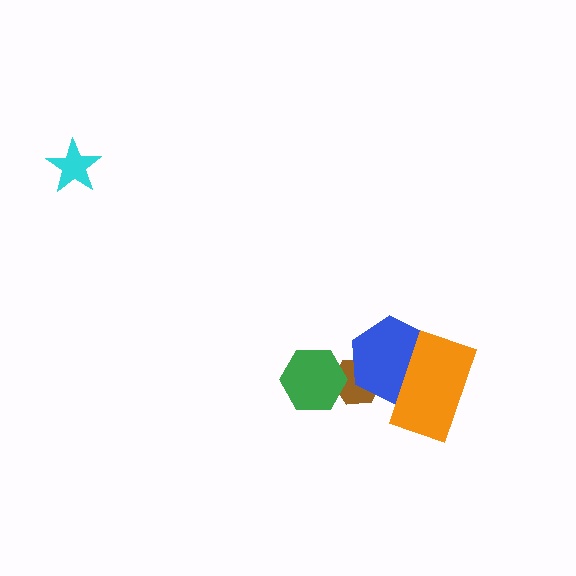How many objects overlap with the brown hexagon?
2 objects overlap with the brown hexagon.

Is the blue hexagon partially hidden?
Yes, it is partially covered by another shape.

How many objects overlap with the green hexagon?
1 object overlaps with the green hexagon.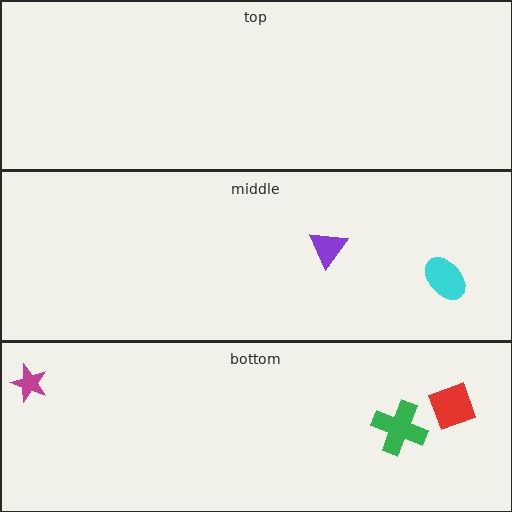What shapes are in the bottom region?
The red square, the magenta star, the green cross.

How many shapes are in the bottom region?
3.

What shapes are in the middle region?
The cyan ellipse, the purple triangle.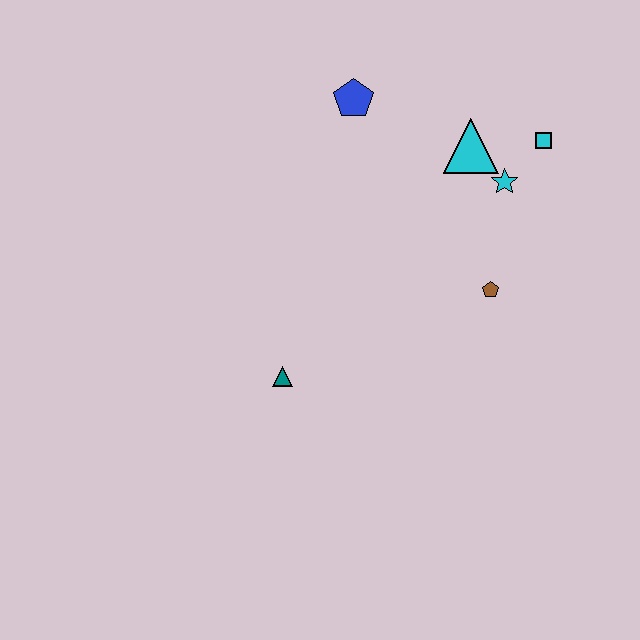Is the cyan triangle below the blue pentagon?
Yes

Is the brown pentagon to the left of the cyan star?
Yes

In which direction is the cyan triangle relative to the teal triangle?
The cyan triangle is above the teal triangle.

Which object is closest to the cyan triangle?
The cyan star is closest to the cyan triangle.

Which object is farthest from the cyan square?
The teal triangle is farthest from the cyan square.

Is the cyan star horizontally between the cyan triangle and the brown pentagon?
No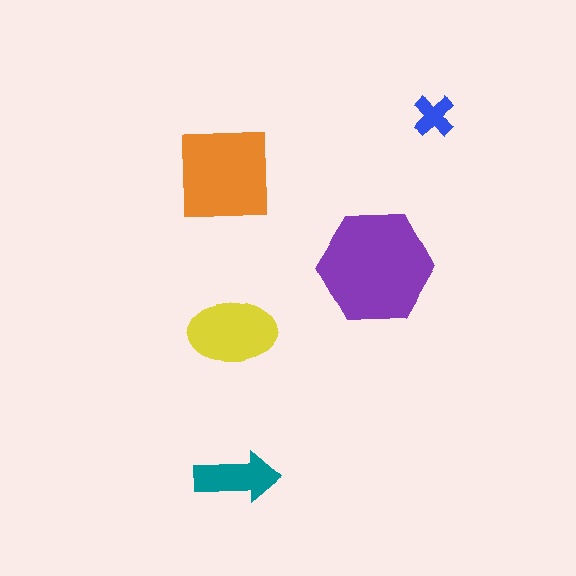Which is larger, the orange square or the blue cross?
The orange square.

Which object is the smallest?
The blue cross.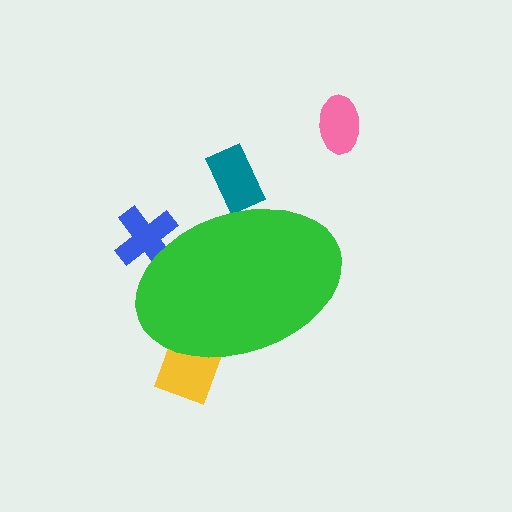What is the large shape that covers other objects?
A green ellipse.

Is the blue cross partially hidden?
Yes, the blue cross is partially hidden behind the green ellipse.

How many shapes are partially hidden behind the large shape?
3 shapes are partially hidden.